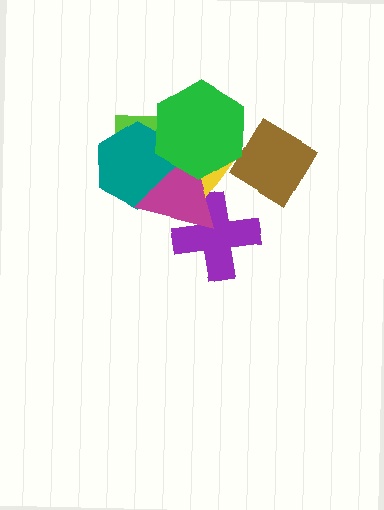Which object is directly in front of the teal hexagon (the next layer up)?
The magenta triangle is directly in front of the teal hexagon.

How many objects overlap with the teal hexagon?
4 objects overlap with the teal hexagon.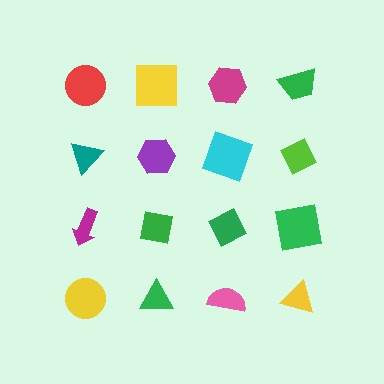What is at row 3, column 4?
A green square.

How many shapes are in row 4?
4 shapes.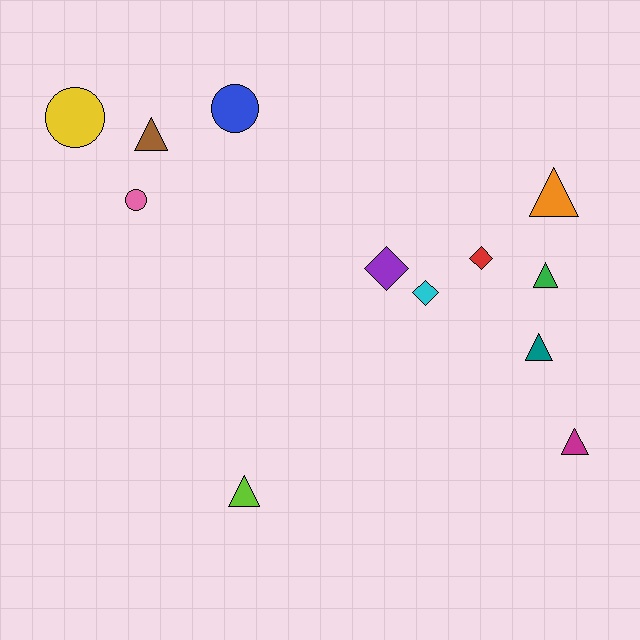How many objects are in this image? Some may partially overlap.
There are 12 objects.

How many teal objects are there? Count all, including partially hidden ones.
There is 1 teal object.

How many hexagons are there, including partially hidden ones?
There are no hexagons.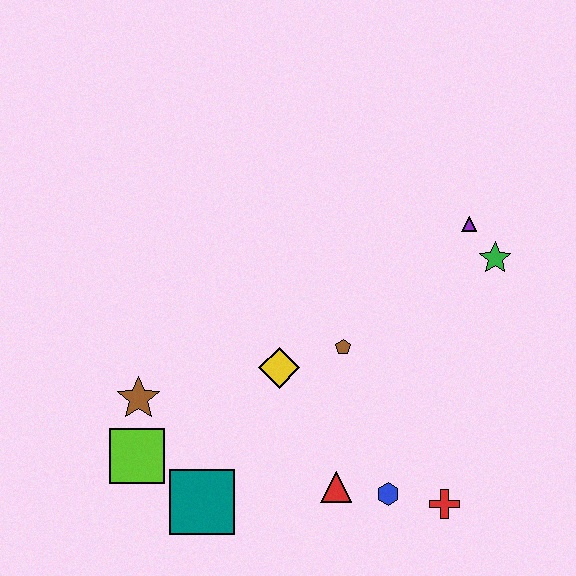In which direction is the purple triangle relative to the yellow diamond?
The purple triangle is to the right of the yellow diamond.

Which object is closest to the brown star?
The lime square is closest to the brown star.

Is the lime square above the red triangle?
Yes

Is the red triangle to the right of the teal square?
Yes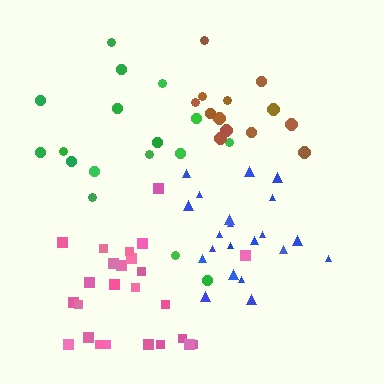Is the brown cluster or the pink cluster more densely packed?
Brown.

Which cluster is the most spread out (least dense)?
Green.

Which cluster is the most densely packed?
Brown.